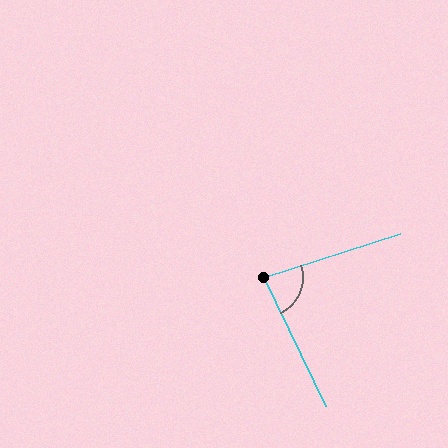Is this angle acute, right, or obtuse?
It is acute.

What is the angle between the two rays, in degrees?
Approximately 82 degrees.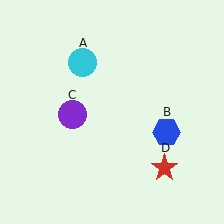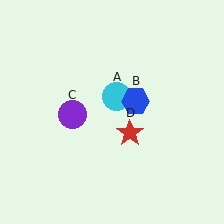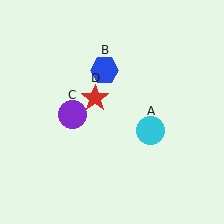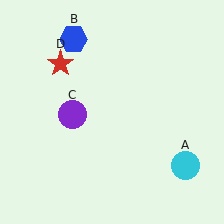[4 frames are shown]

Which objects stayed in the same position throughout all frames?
Purple circle (object C) remained stationary.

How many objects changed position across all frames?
3 objects changed position: cyan circle (object A), blue hexagon (object B), red star (object D).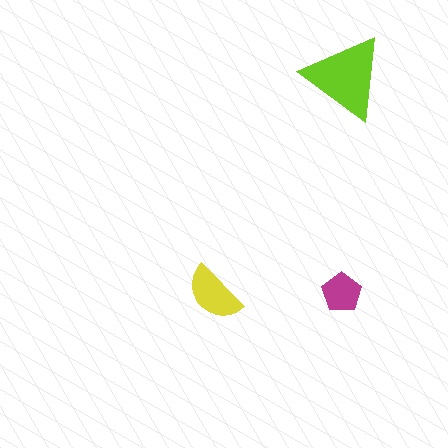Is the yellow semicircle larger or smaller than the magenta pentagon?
Larger.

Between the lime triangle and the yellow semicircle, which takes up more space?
The lime triangle.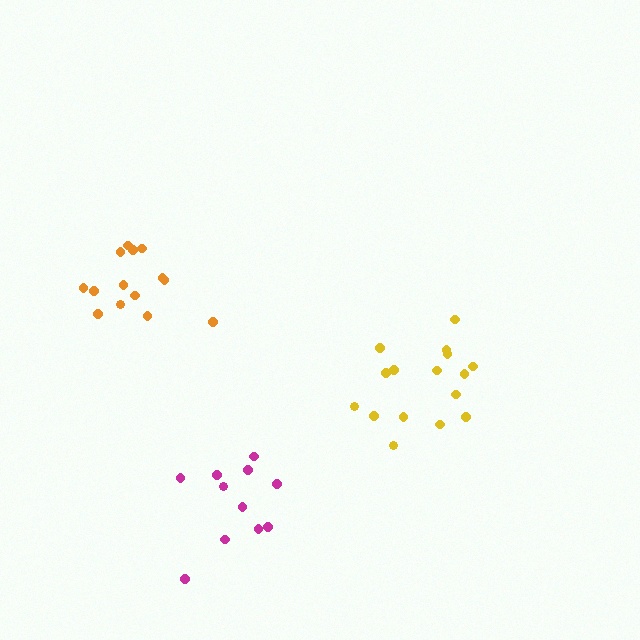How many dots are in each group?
Group 1: 14 dots, Group 2: 11 dots, Group 3: 16 dots (41 total).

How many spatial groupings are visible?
There are 3 spatial groupings.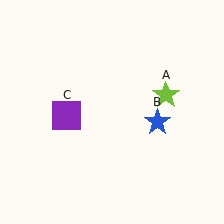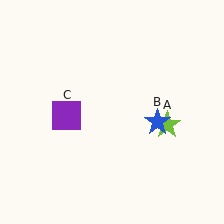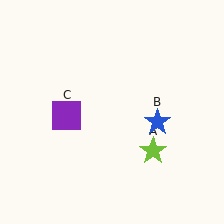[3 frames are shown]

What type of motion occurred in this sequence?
The lime star (object A) rotated clockwise around the center of the scene.